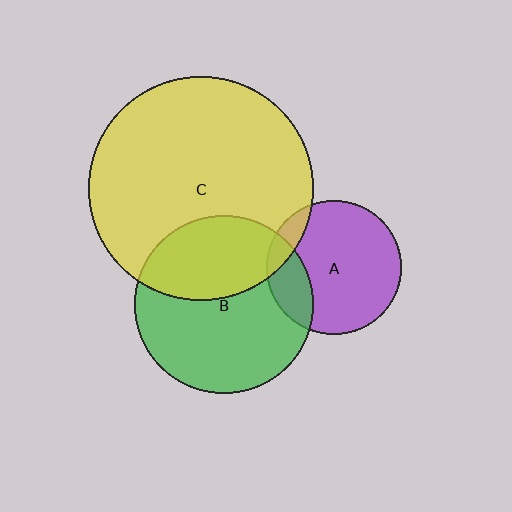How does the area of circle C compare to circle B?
Approximately 1.6 times.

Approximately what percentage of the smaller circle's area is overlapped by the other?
Approximately 10%.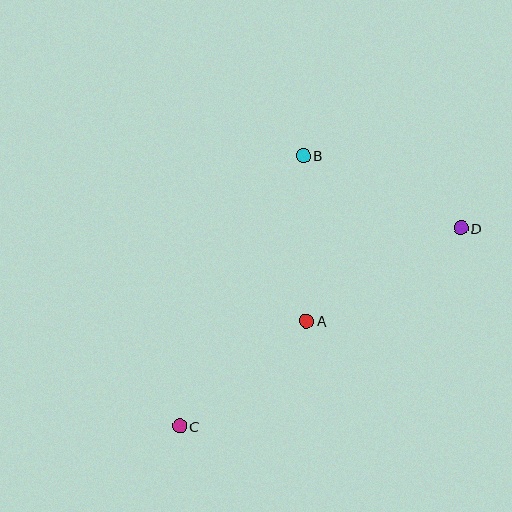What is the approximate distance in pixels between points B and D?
The distance between B and D is approximately 173 pixels.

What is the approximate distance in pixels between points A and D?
The distance between A and D is approximately 180 pixels.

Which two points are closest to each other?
Points A and B are closest to each other.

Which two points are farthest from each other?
Points C and D are farthest from each other.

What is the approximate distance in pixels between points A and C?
The distance between A and C is approximately 165 pixels.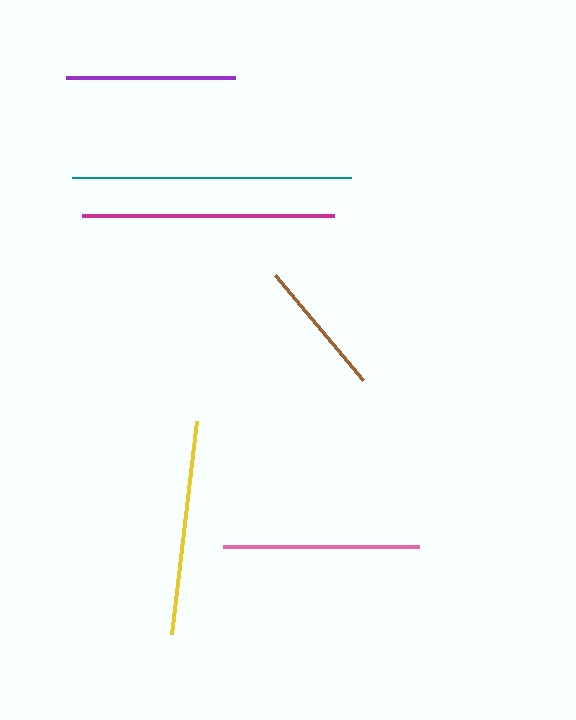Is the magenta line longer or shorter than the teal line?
The teal line is longer than the magenta line.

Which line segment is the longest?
The teal line is the longest at approximately 279 pixels.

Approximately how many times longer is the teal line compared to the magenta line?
The teal line is approximately 1.1 times the length of the magenta line.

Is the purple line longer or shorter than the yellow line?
The yellow line is longer than the purple line.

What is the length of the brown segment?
The brown segment is approximately 136 pixels long.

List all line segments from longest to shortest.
From longest to shortest: teal, magenta, yellow, pink, purple, brown.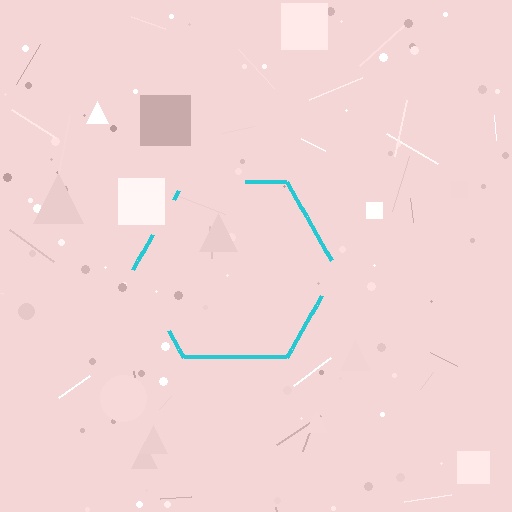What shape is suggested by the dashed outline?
The dashed outline suggests a hexagon.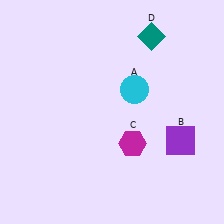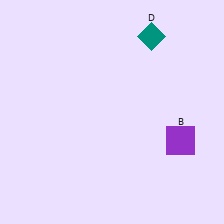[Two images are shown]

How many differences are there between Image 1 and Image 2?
There are 2 differences between the two images.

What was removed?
The cyan circle (A), the magenta hexagon (C) were removed in Image 2.